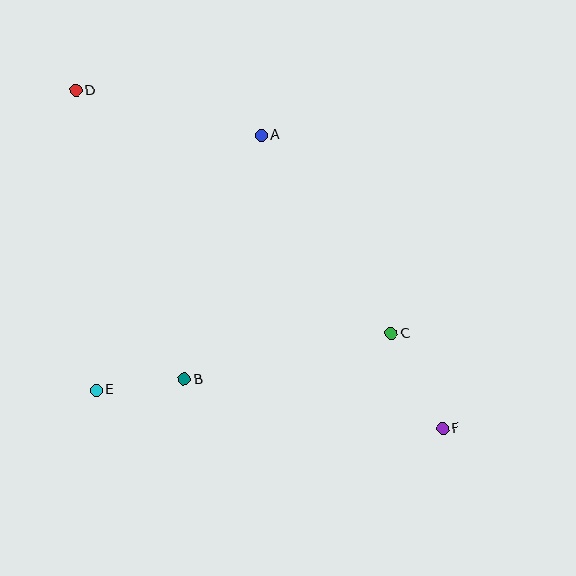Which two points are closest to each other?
Points B and E are closest to each other.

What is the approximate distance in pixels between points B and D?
The distance between B and D is approximately 309 pixels.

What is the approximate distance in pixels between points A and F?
The distance between A and F is approximately 344 pixels.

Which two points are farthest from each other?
Points D and F are farthest from each other.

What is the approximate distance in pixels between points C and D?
The distance between C and D is approximately 398 pixels.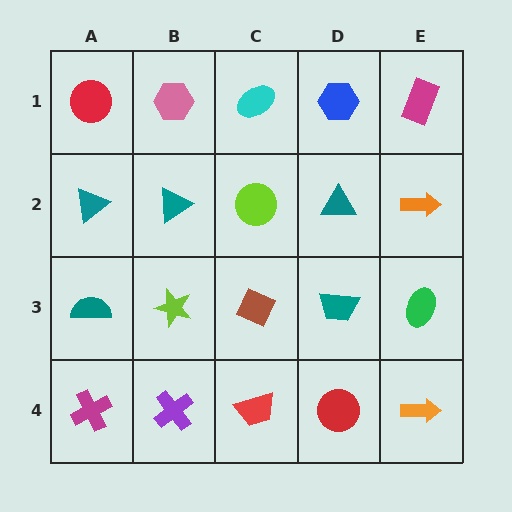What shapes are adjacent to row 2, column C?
A cyan ellipse (row 1, column C), a brown diamond (row 3, column C), a teal triangle (row 2, column B), a teal triangle (row 2, column D).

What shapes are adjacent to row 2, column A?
A red circle (row 1, column A), a teal semicircle (row 3, column A), a teal triangle (row 2, column B).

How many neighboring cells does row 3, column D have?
4.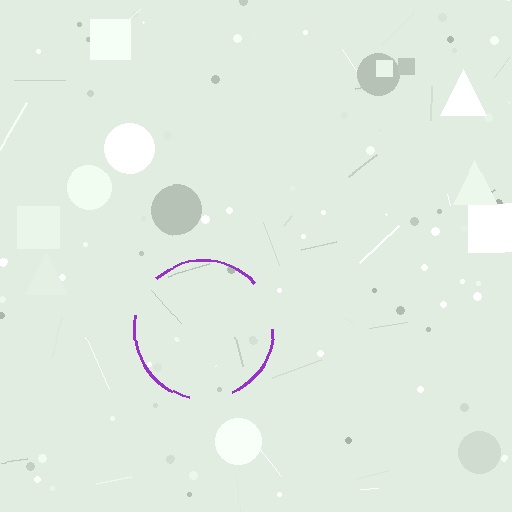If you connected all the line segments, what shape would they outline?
They would outline a circle.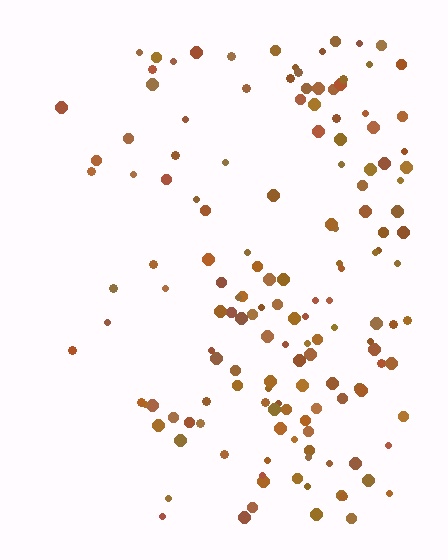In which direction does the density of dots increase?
From left to right, with the right side densest.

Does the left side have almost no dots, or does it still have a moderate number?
Still a moderate number, just noticeably fewer than the right.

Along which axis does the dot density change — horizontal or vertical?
Horizontal.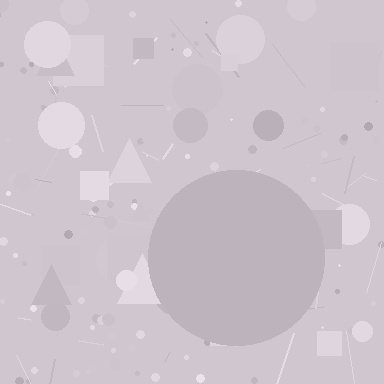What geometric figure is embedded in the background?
A circle is embedded in the background.